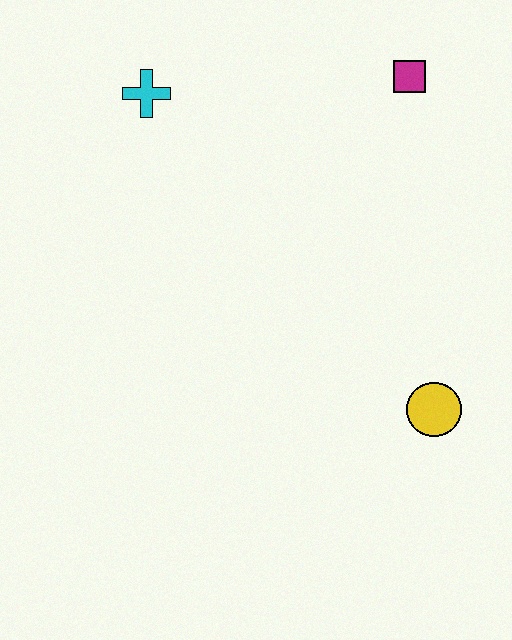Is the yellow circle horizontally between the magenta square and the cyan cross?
No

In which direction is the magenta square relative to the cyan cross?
The magenta square is to the right of the cyan cross.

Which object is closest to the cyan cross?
The magenta square is closest to the cyan cross.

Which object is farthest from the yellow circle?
The cyan cross is farthest from the yellow circle.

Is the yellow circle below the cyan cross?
Yes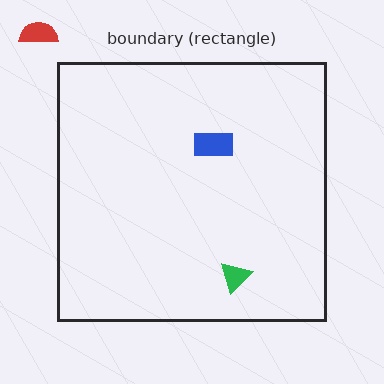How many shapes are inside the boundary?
2 inside, 1 outside.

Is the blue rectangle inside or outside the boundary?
Inside.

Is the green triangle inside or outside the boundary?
Inside.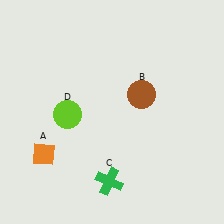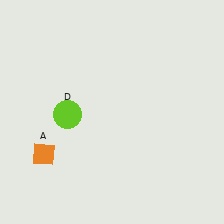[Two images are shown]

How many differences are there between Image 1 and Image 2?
There are 2 differences between the two images.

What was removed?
The green cross (C), the brown circle (B) were removed in Image 2.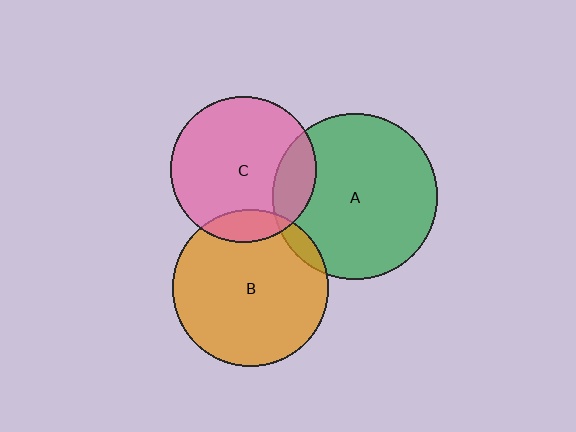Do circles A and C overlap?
Yes.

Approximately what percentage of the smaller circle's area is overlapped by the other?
Approximately 20%.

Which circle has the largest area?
Circle A (green).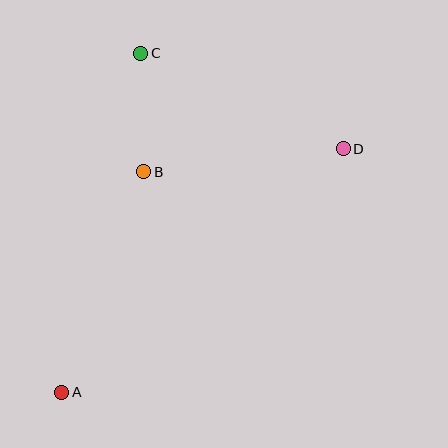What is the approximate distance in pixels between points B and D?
The distance between B and D is approximately 201 pixels.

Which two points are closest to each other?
Points B and C are closest to each other.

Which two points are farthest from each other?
Points A and D are farthest from each other.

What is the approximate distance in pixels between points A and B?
The distance between A and B is approximately 235 pixels.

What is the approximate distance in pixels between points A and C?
The distance between A and C is approximately 348 pixels.